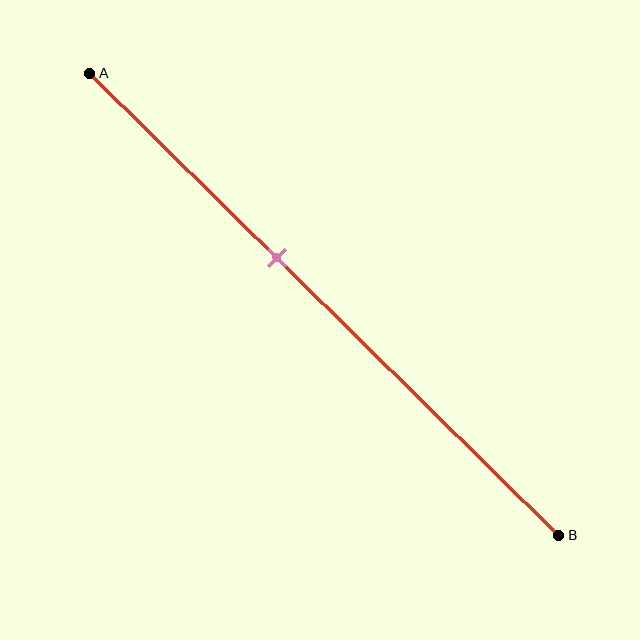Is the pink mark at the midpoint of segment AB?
No, the mark is at about 40% from A, not at the 50% midpoint.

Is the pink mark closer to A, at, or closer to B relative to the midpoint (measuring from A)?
The pink mark is closer to point A than the midpoint of segment AB.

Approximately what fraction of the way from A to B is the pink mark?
The pink mark is approximately 40% of the way from A to B.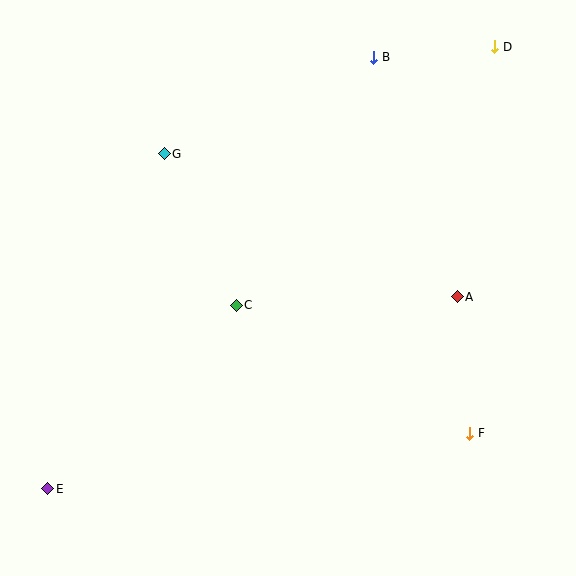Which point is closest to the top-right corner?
Point D is closest to the top-right corner.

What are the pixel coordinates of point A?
Point A is at (457, 297).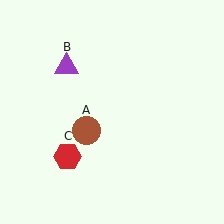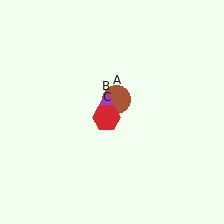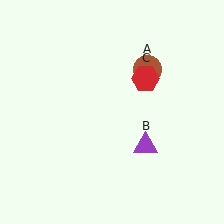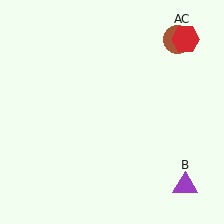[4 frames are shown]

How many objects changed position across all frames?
3 objects changed position: brown circle (object A), purple triangle (object B), red hexagon (object C).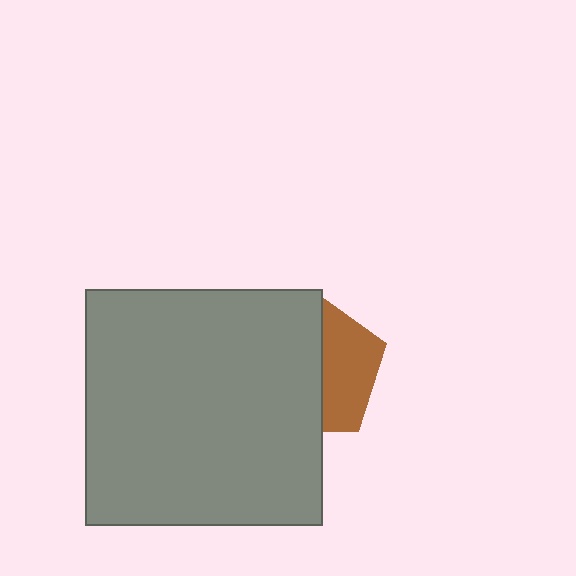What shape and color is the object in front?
The object in front is a gray square.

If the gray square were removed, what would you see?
You would see the complete brown pentagon.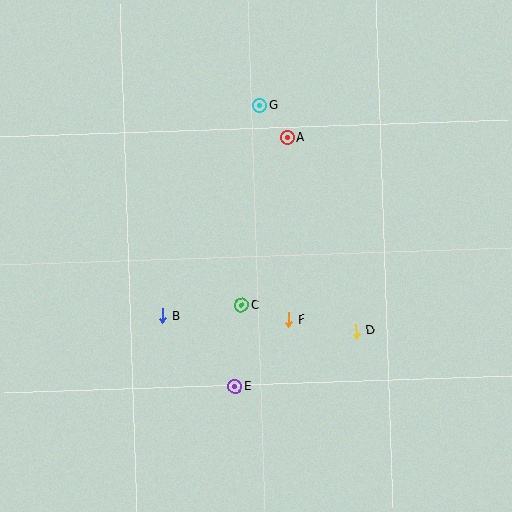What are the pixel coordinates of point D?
Point D is at (356, 331).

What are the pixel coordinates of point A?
Point A is at (287, 137).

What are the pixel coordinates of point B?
Point B is at (163, 316).